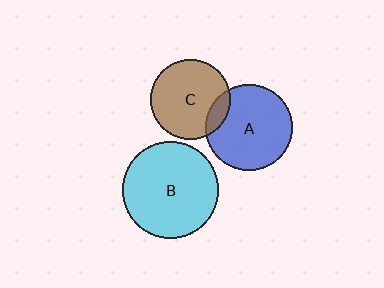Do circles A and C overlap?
Yes.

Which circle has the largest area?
Circle B (cyan).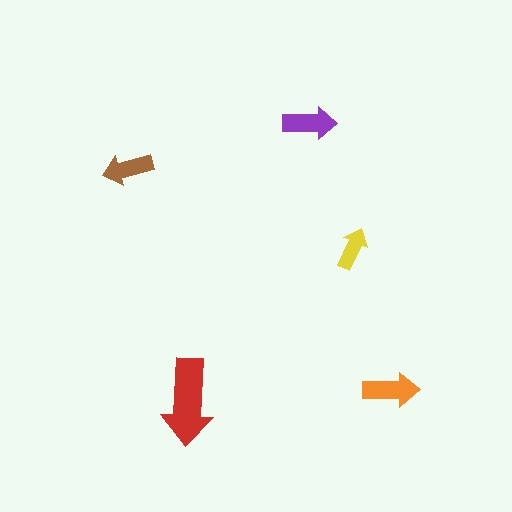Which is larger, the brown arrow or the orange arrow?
The orange one.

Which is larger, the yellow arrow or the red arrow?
The red one.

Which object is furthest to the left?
The brown arrow is leftmost.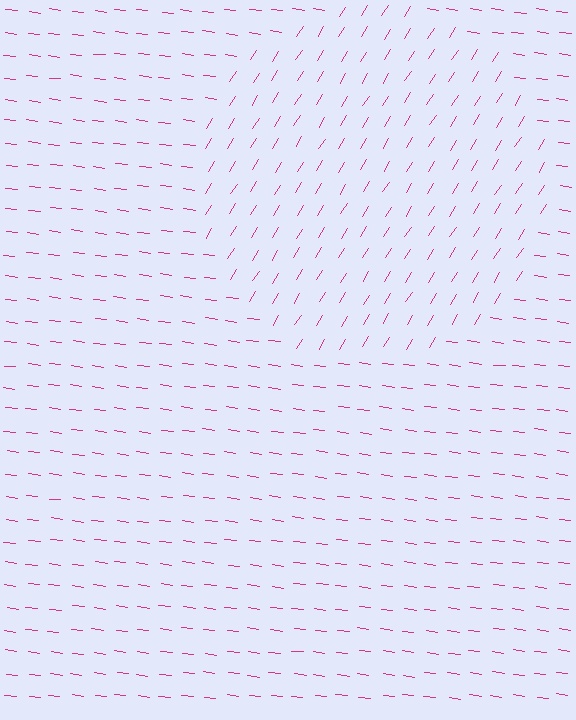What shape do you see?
I see a circle.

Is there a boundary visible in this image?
Yes, there is a texture boundary formed by a change in line orientation.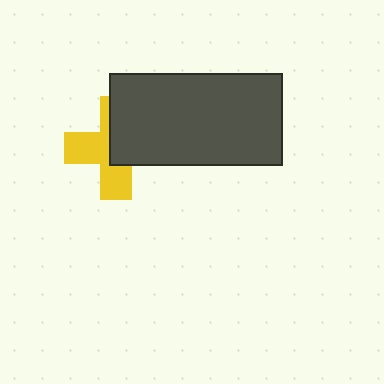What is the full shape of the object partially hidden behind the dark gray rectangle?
The partially hidden object is a yellow cross.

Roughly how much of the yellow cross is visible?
About half of it is visible (roughly 52%).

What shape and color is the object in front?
The object in front is a dark gray rectangle.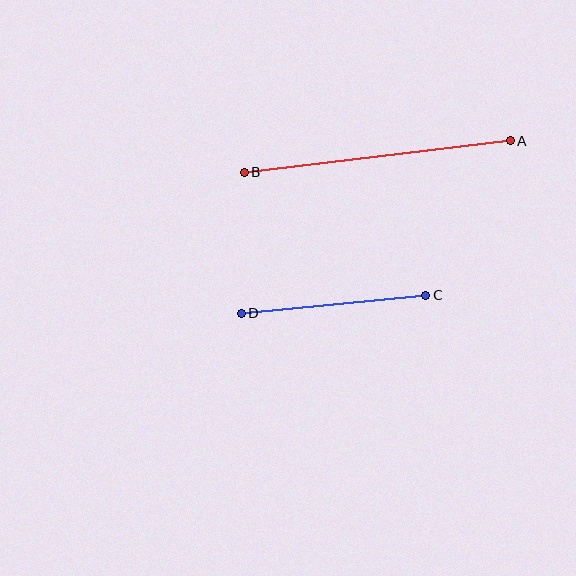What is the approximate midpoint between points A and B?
The midpoint is at approximately (377, 157) pixels.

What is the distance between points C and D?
The distance is approximately 185 pixels.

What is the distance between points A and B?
The distance is approximately 268 pixels.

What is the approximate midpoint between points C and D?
The midpoint is at approximately (334, 304) pixels.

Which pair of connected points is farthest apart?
Points A and B are farthest apart.